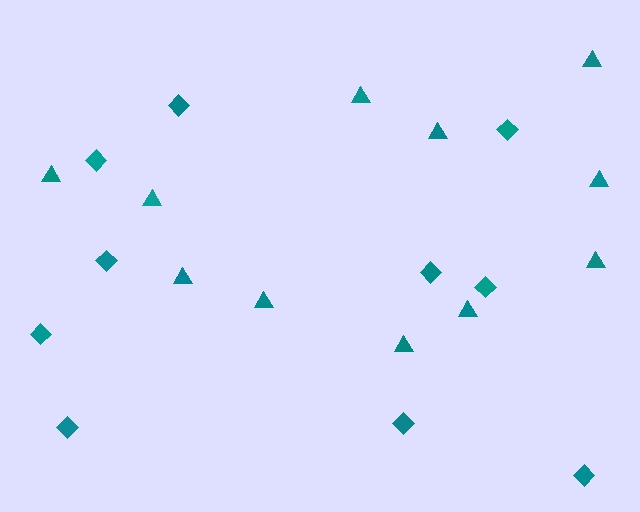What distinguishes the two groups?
There are 2 groups: one group of triangles (11) and one group of diamonds (10).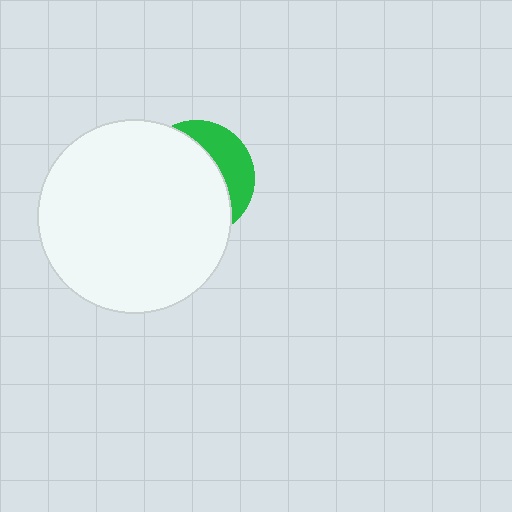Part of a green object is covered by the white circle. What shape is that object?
It is a circle.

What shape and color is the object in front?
The object in front is a white circle.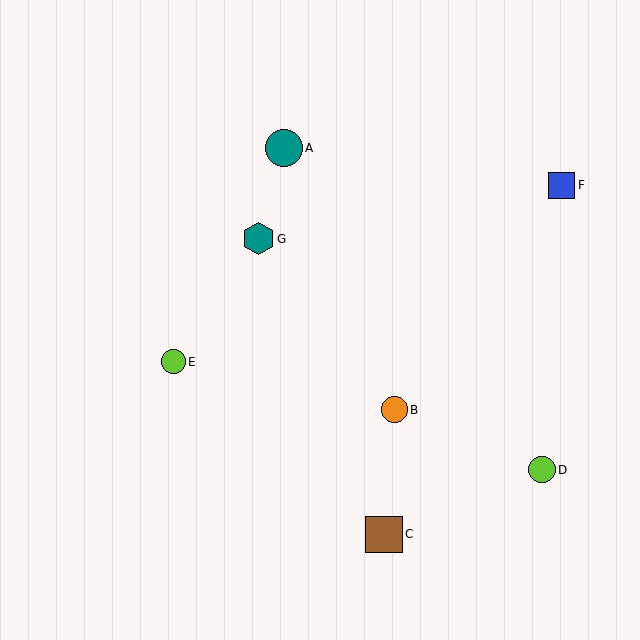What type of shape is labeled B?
Shape B is an orange circle.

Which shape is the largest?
The teal circle (labeled A) is the largest.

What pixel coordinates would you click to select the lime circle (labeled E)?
Click at (174, 362) to select the lime circle E.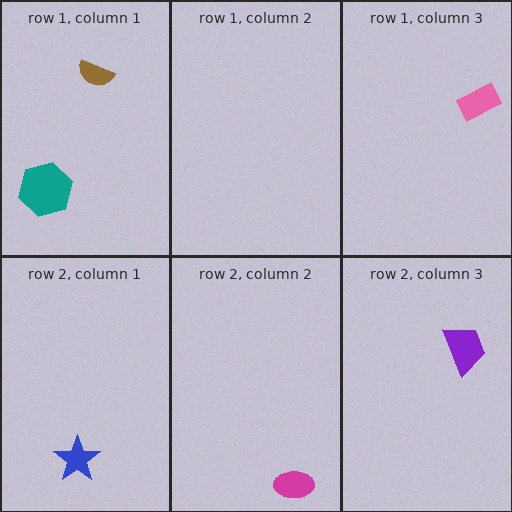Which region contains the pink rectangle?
The row 1, column 3 region.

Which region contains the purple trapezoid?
The row 2, column 3 region.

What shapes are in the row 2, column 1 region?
The blue star.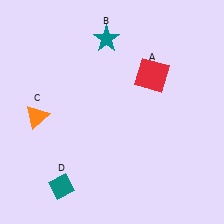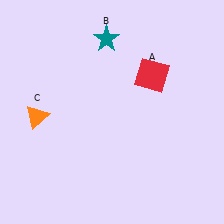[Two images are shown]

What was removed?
The teal diamond (D) was removed in Image 2.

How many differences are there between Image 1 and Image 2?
There is 1 difference between the two images.